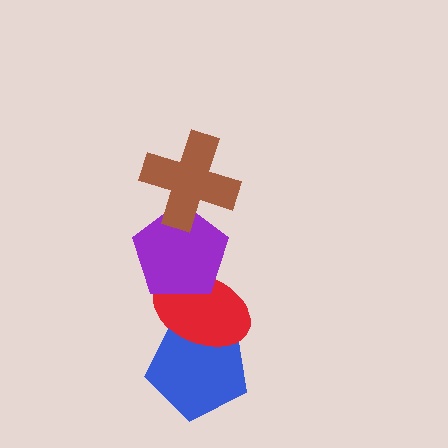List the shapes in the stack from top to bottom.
From top to bottom: the brown cross, the purple pentagon, the red ellipse, the blue pentagon.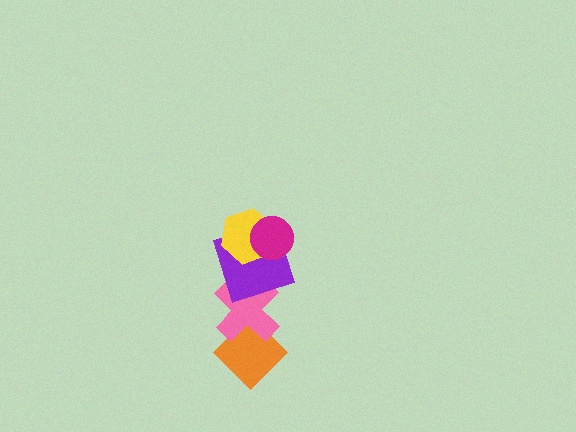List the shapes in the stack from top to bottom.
From top to bottom: the magenta circle, the yellow hexagon, the purple square, the pink cross, the orange diamond.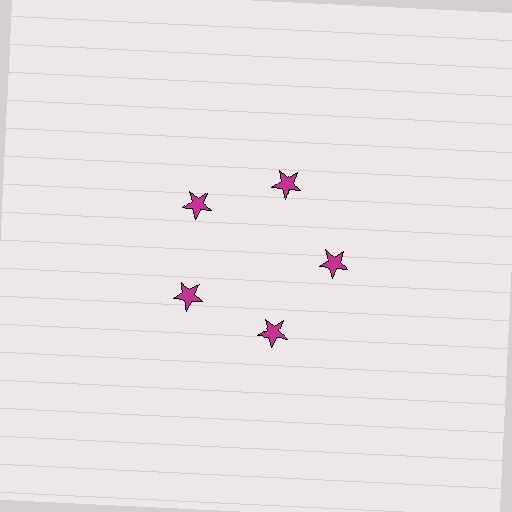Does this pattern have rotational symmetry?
Yes, this pattern has 5-fold rotational symmetry. It looks the same after rotating 72 degrees around the center.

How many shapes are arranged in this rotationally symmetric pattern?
There are 5 shapes, arranged in 5 groups of 1.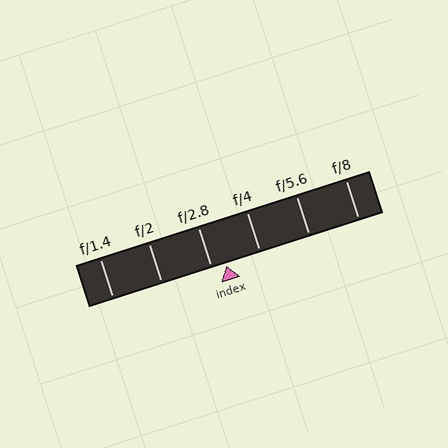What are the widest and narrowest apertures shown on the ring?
The widest aperture shown is f/1.4 and the narrowest is f/8.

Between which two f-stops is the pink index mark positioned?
The index mark is between f/2.8 and f/4.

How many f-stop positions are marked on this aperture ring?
There are 6 f-stop positions marked.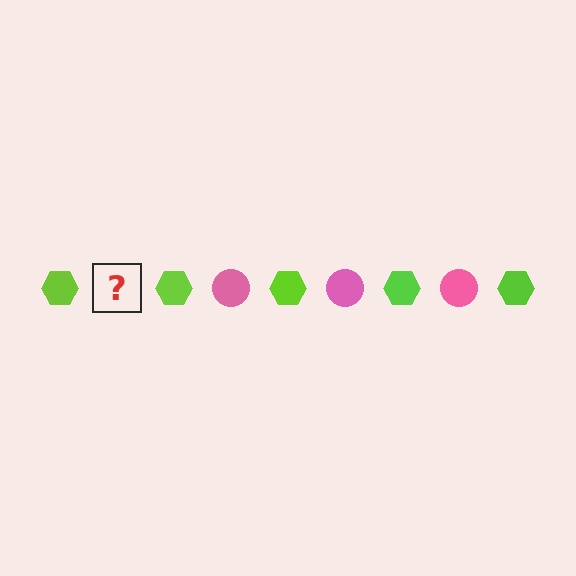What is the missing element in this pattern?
The missing element is a pink circle.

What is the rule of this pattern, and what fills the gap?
The rule is that the pattern alternates between lime hexagon and pink circle. The gap should be filled with a pink circle.